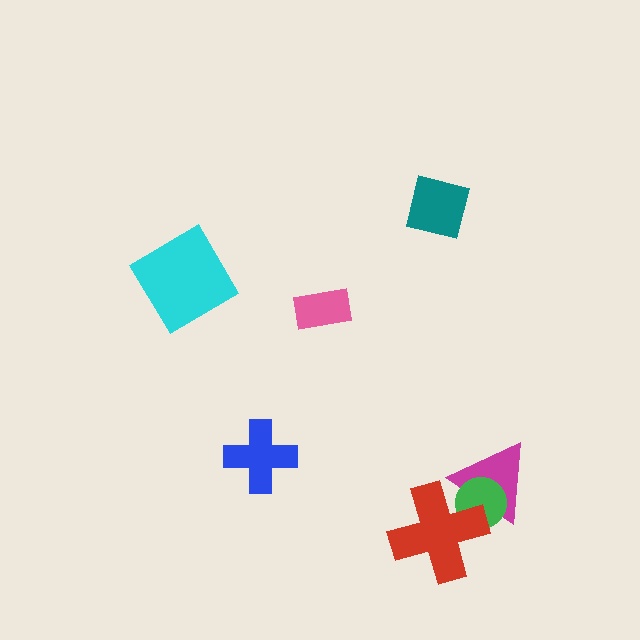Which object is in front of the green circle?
The red cross is in front of the green circle.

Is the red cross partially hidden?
No, no other shape covers it.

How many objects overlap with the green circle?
2 objects overlap with the green circle.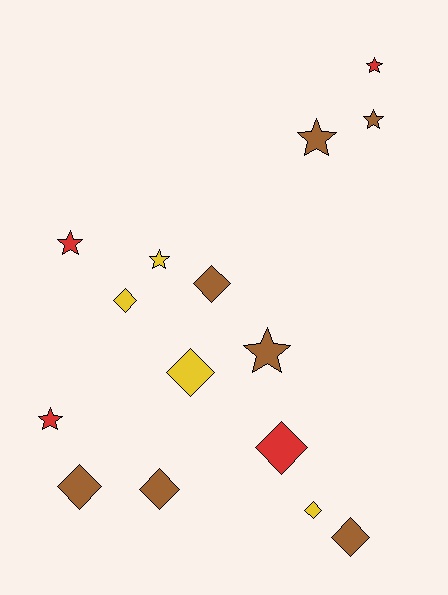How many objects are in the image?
There are 15 objects.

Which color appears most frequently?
Brown, with 7 objects.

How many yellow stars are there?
There is 1 yellow star.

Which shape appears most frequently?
Diamond, with 8 objects.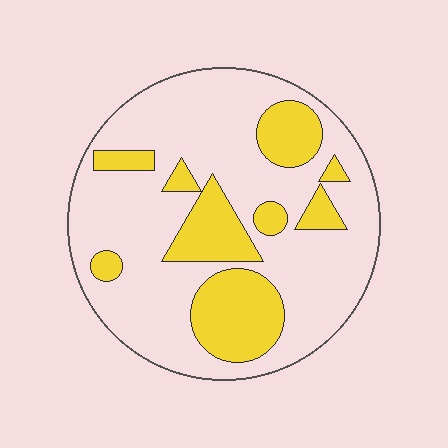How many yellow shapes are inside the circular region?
9.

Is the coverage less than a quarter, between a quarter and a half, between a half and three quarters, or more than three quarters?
Between a quarter and a half.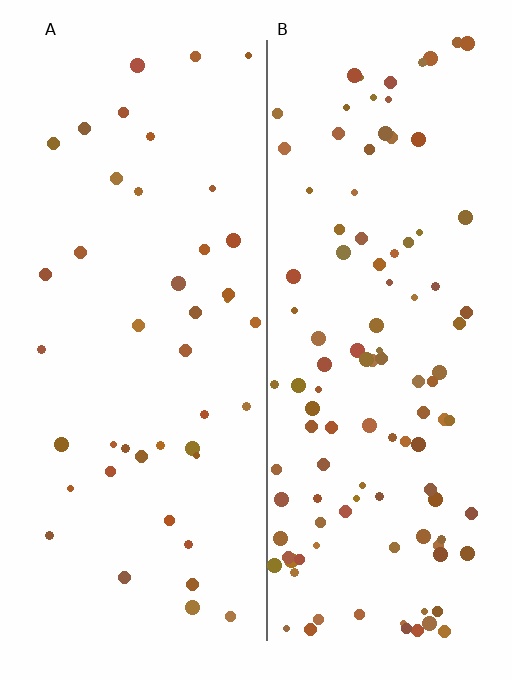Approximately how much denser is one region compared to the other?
Approximately 2.6× — region B over region A.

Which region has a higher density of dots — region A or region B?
B (the right).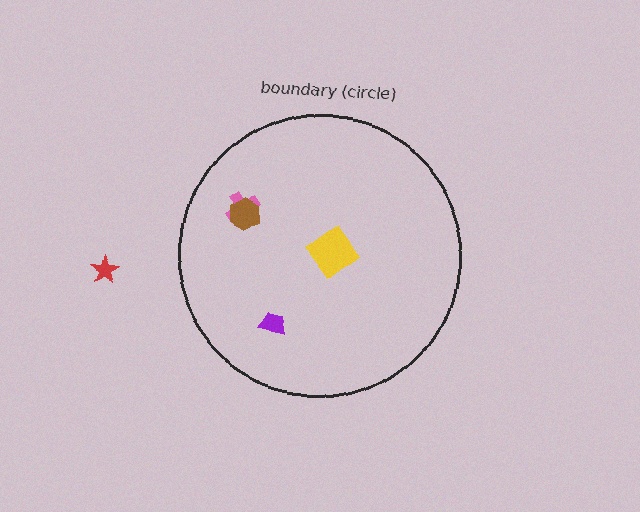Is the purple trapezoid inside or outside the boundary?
Inside.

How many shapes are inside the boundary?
4 inside, 1 outside.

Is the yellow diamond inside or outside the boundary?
Inside.